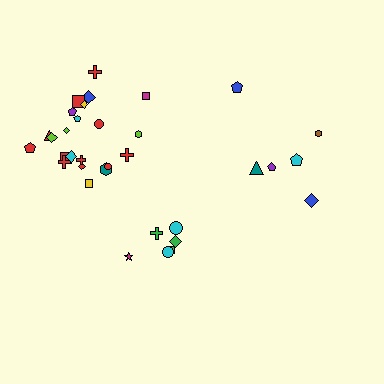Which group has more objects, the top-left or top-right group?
The top-left group.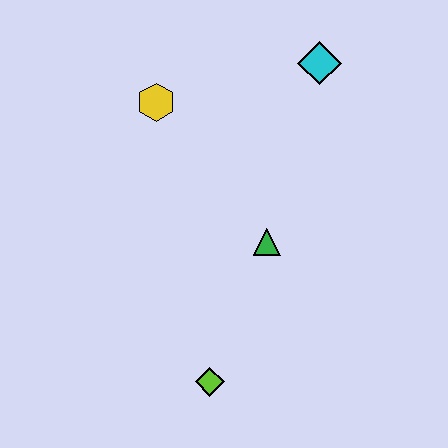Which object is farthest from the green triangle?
The cyan diamond is farthest from the green triangle.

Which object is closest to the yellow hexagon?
The cyan diamond is closest to the yellow hexagon.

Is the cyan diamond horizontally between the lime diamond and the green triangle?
No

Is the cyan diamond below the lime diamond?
No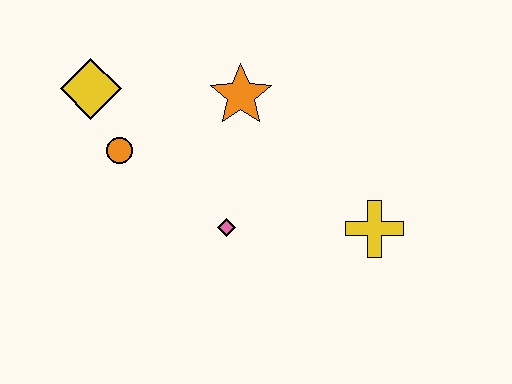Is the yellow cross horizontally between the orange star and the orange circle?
No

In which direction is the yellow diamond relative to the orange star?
The yellow diamond is to the left of the orange star.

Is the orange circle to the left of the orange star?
Yes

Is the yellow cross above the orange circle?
No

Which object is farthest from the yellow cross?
The yellow diamond is farthest from the yellow cross.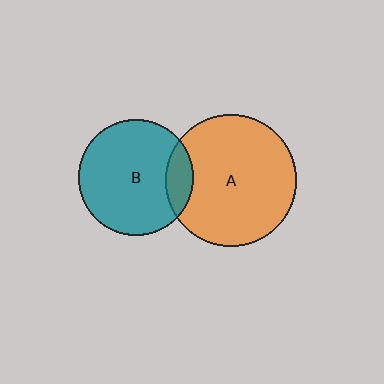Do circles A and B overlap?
Yes.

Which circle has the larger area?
Circle A (orange).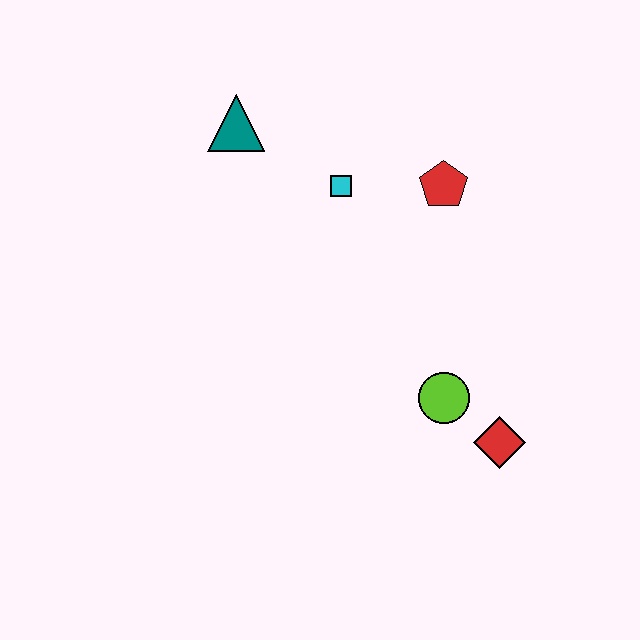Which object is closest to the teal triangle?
The cyan square is closest to the teal triangle.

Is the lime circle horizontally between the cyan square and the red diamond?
Yes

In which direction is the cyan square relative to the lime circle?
The cyan square is above the lime circle.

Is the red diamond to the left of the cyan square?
No